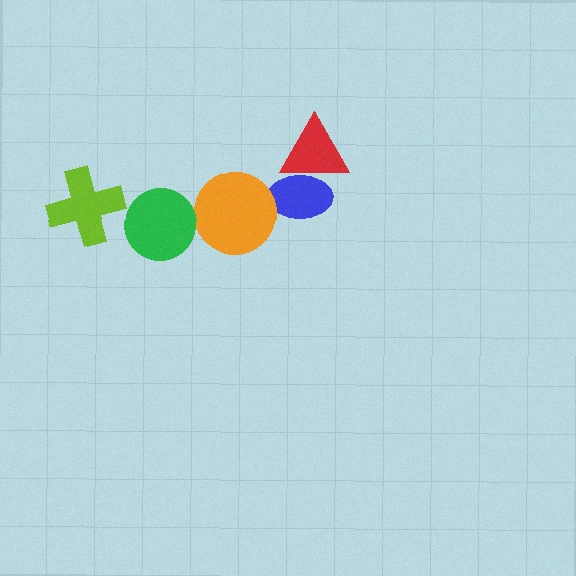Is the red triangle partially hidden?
No, no other shape covers it.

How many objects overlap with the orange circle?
0 objects overlap with the orange circle.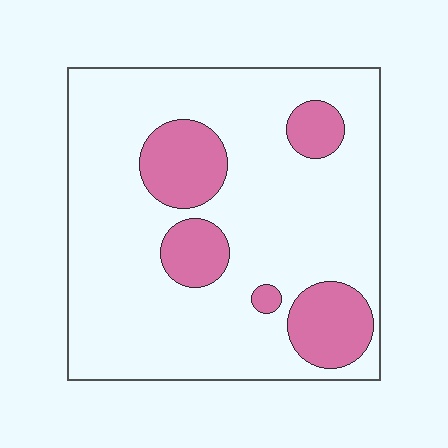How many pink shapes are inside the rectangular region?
5.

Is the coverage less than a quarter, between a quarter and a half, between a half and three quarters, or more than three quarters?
Less than a quarter.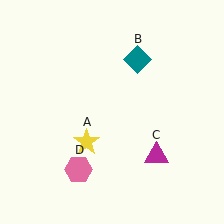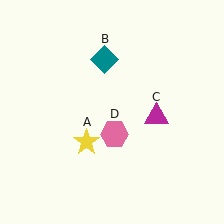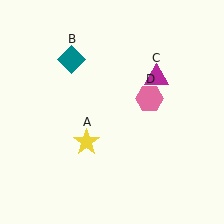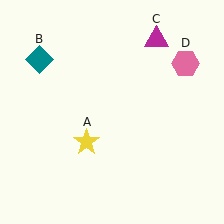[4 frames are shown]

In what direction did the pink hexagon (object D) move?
The pink hexagon (object D) moved up and to the right.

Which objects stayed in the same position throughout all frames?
Yellow star (object A) remained stationary.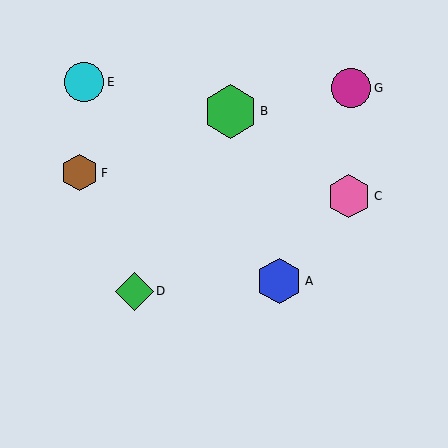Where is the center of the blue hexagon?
The center of the blue hexagon is at (279, 281).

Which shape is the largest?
The green hexagon (labeled B) is the largest.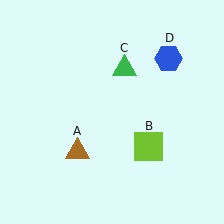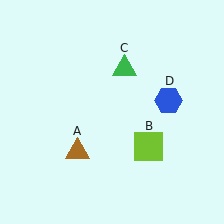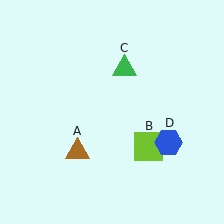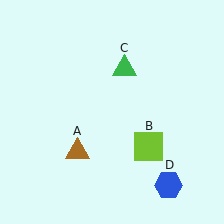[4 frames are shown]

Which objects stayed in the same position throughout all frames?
Brown triangle (object A) and lime square (object B) and green triangle (object C) remained stationary.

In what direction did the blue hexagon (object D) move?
The blue hexagon (object D) moved down.